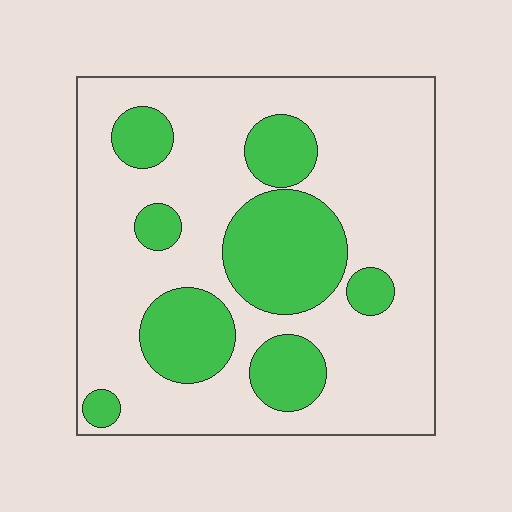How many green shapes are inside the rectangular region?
8.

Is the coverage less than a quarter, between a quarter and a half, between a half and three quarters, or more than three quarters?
Between a quarter and a half.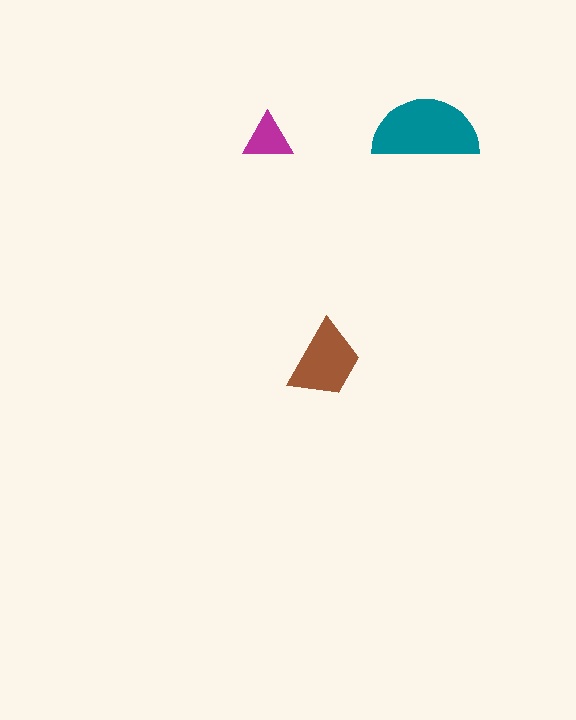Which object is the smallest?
The magenta triangle.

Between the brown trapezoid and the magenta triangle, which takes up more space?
The brown trapezoid.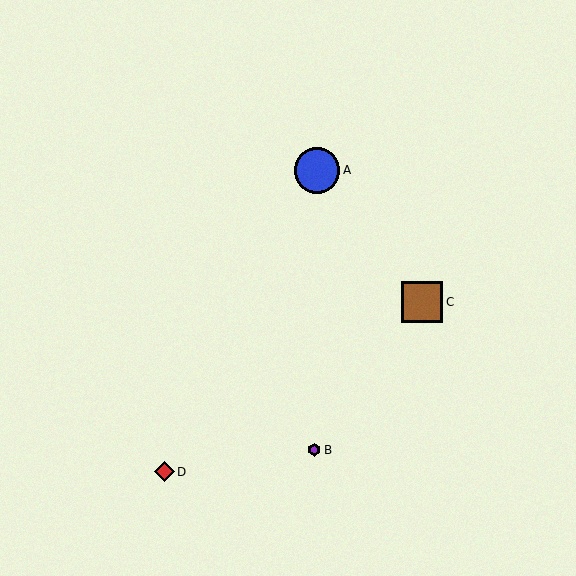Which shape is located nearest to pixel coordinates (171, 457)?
The red diamond (labeled D) at (165, 472) is nearest to that location.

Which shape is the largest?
The blue circle (labeled A) is the largest.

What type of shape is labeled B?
Shape B is a purple hexagon.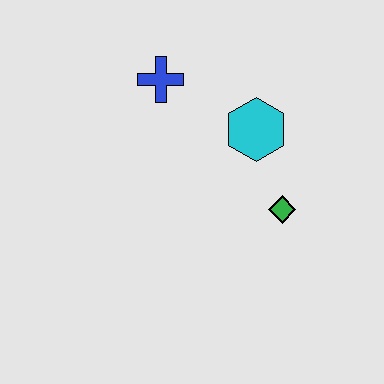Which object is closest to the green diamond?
The cyan hexagon is closest to the green diamond.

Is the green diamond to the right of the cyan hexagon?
Yes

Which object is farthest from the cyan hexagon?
The blue cross is farthest from the cyan hexagon.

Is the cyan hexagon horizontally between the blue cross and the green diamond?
Yes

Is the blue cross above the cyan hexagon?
Yes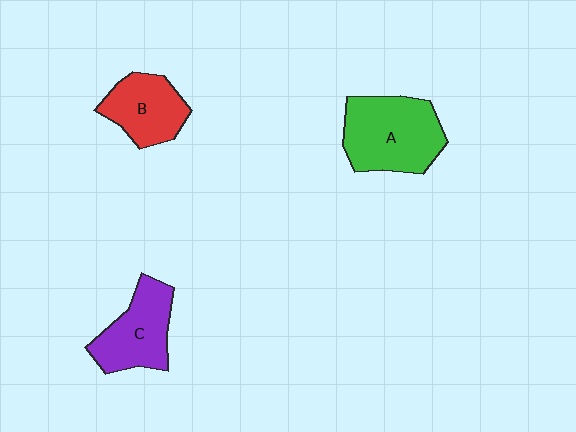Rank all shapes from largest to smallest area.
From largest to smallest: A (green), C (purple), B (red).